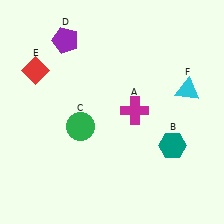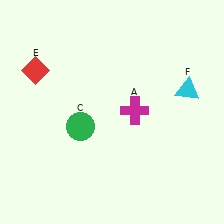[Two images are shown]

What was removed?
The teal hexagon (B), the purple pentagon (D) were removed in Image 2.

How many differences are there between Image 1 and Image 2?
There are 2 differences between the two images.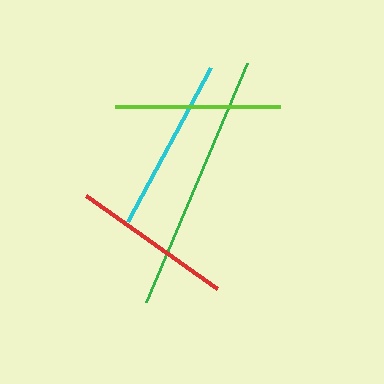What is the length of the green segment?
The green segment is approximately 260 pixels long.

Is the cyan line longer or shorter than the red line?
The cyan line is longer than the red line.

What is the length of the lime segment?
The lime segment is approximately 165 pixels long.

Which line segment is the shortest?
The red line is the shortest at approximately 160 pixels.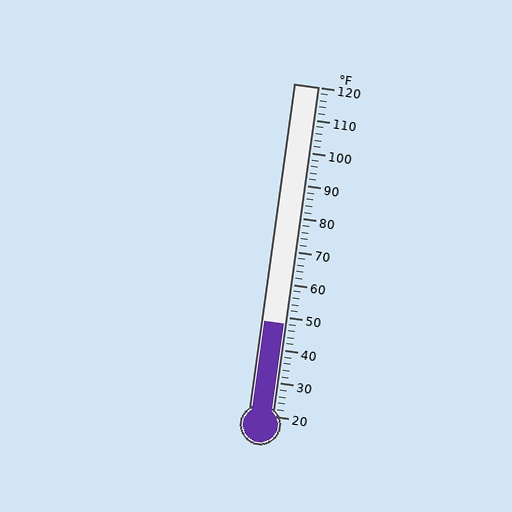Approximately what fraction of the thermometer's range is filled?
The thermometer is filled to approximately 30% of its range.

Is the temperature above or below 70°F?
The temperature is below 70°F.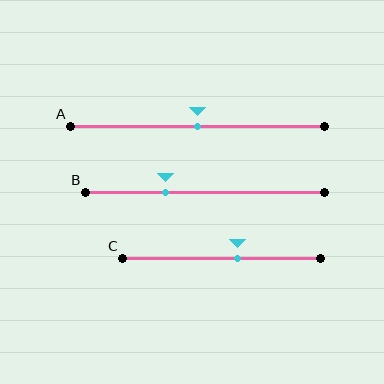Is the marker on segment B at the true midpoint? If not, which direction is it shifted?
No, the marker on segment B is shifted to the left by about 16% of the segment length.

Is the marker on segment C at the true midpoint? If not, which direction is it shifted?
No, the marker on segment C is shifted to the right by about 8% of the segment length.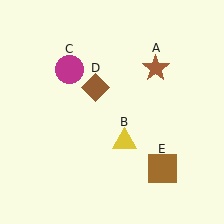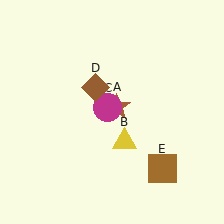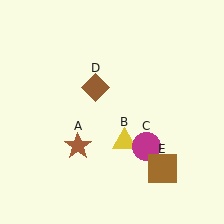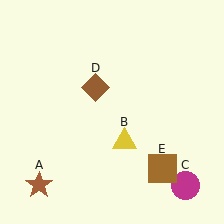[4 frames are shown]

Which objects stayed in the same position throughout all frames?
Yellow triangle (object B) and brown diamond (object D) and brown square (object E) remained stationary.